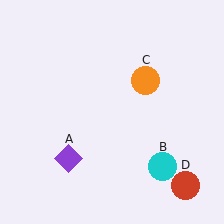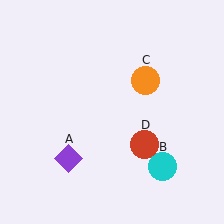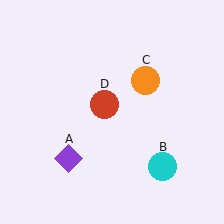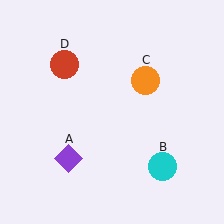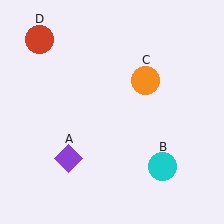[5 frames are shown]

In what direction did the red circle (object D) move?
The red circle (object D) moved up and to the left.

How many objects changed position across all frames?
1 object changed position: red circle (object D).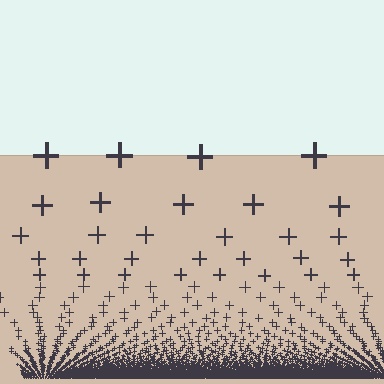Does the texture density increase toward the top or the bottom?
Density increases toward the bottom.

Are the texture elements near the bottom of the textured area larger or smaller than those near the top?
Smaller. The gradient is inverted — elements near the bottom are smaller and denser.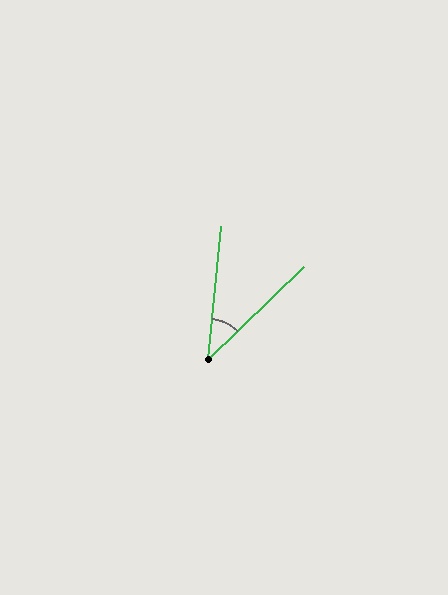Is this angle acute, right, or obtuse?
It is acute.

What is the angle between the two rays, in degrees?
Approximately 41 degrees.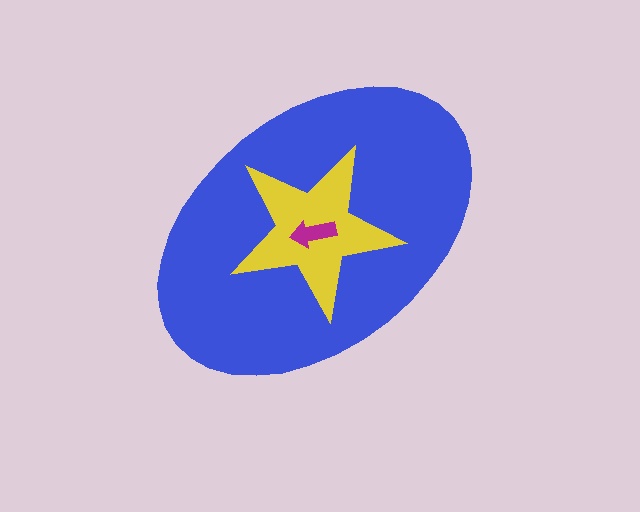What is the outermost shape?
The blue ellipse.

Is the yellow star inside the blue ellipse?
Yes.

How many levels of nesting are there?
3.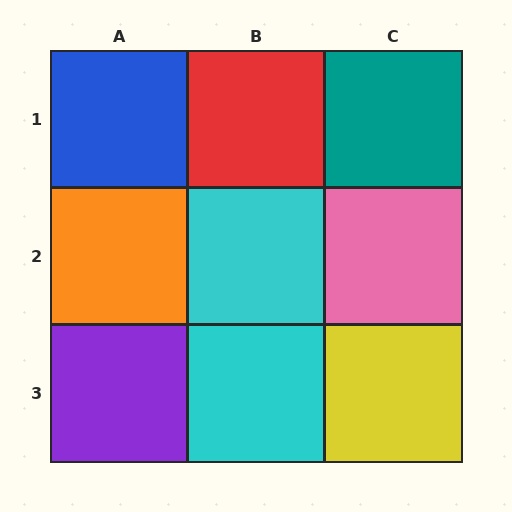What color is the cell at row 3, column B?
Cyan.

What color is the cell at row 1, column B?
Red.